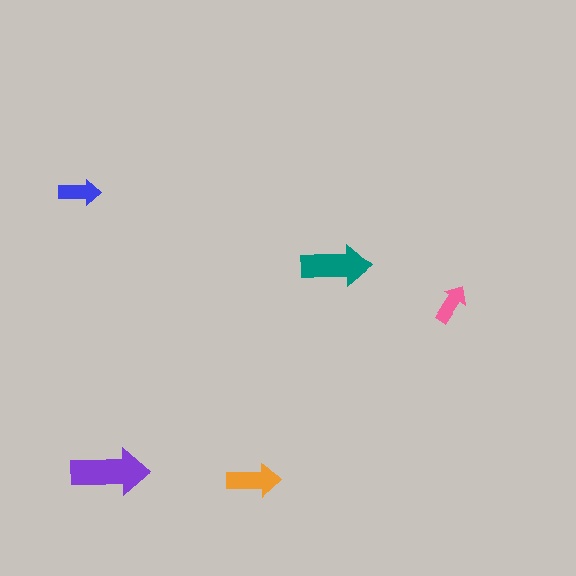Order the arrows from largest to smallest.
the purple one, the teal one, the orange one, the blue one, the pink one.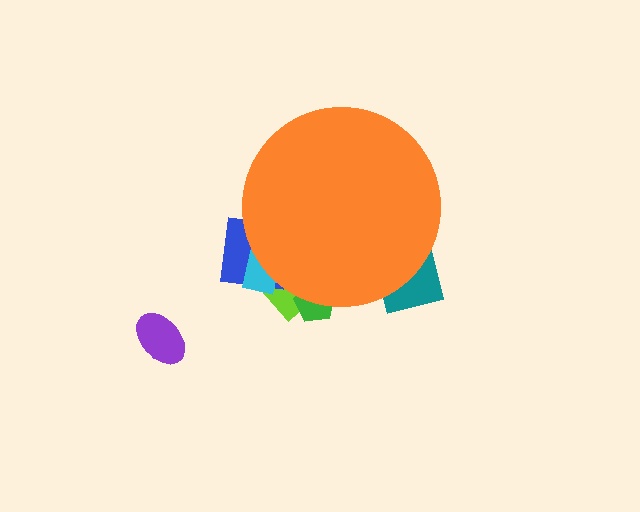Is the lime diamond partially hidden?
Yes, the lime diamond is partially hidden behind the orange circle.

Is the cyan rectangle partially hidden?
Yes, the cyan rectangle is partially hidden behind the orange circle.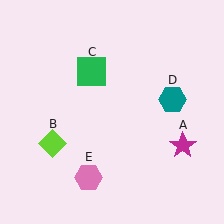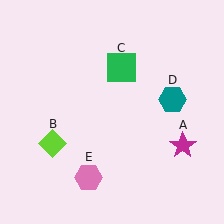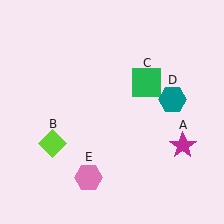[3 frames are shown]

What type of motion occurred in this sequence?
The green square (object C) rotated clockwise around the center of the scene.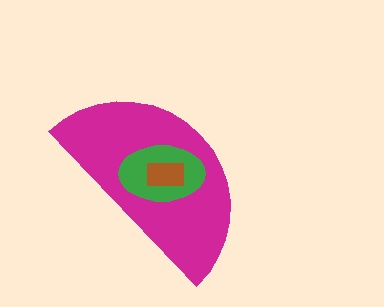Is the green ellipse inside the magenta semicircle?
Yes.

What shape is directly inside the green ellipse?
The brown rectangle.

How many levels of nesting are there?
3.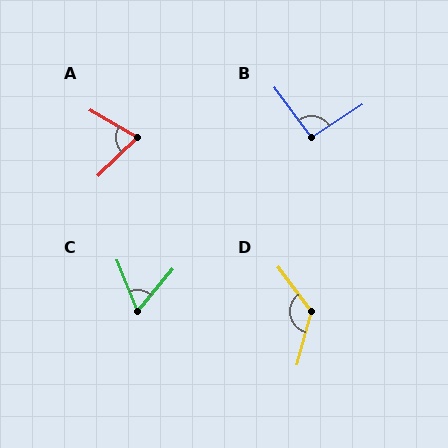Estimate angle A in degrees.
Approximately 74 degrees.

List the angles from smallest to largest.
C (62°), A (74°), B (93°), D (128°).